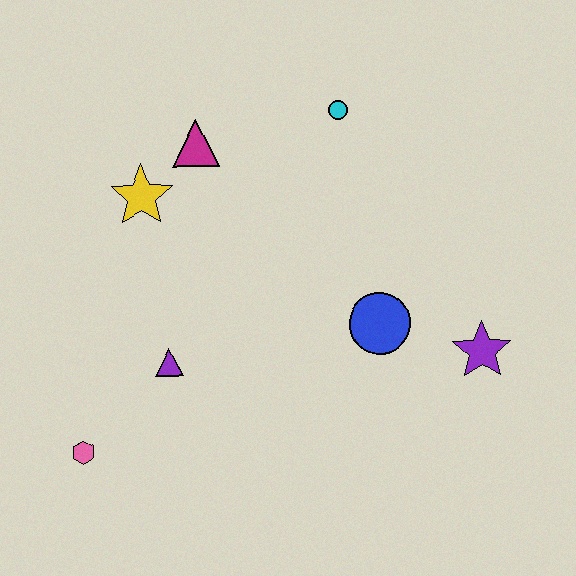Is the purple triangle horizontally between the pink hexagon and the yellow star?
No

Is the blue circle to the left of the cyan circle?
No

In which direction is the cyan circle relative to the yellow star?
The cyan circle is to the right of the yellow star.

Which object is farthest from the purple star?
The pink hexagon is farthest from the purple star.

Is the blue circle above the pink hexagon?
Yes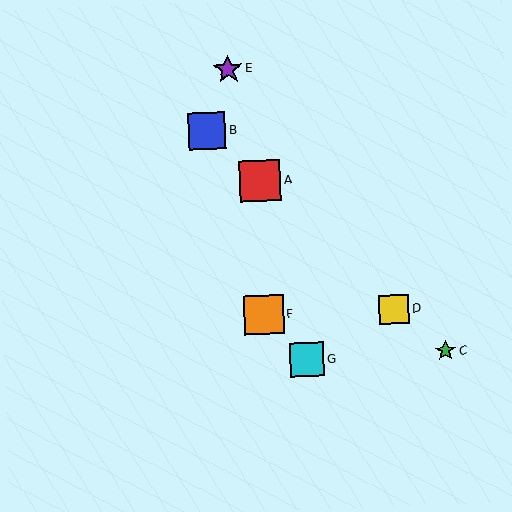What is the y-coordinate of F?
Object F is at y≈315.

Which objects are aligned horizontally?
Objects D, F are aligned horizontally.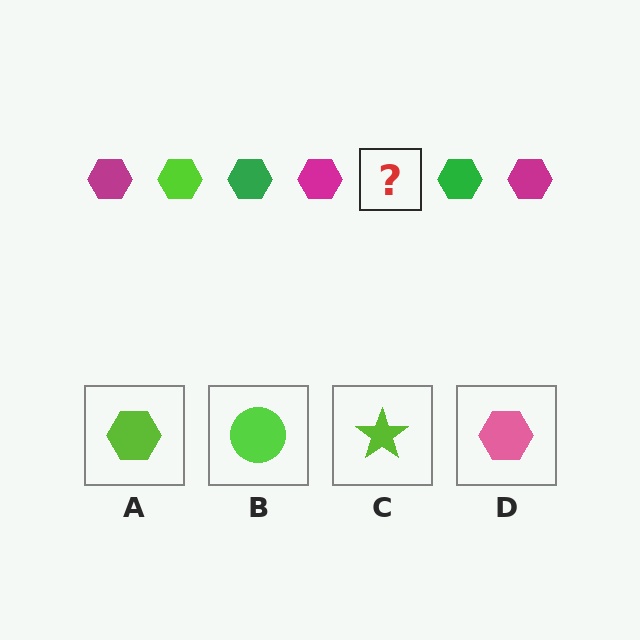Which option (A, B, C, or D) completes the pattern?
A.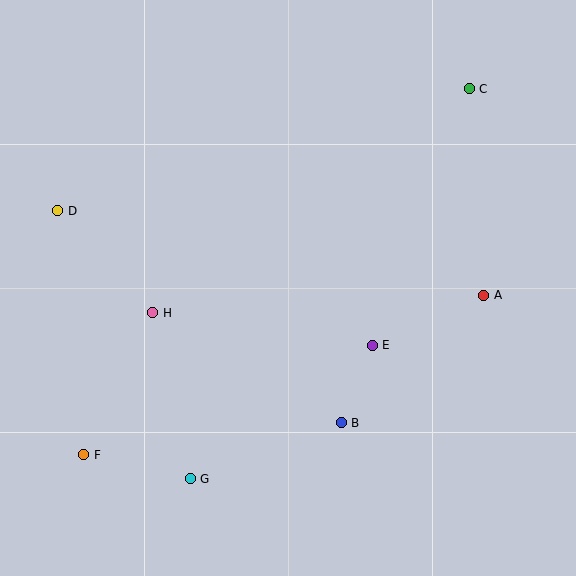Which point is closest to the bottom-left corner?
Point F is closest to the bottom-left corner.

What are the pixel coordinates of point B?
Point B is at (341, 423).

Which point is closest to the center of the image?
Point E at (372, 345) is closest to the center.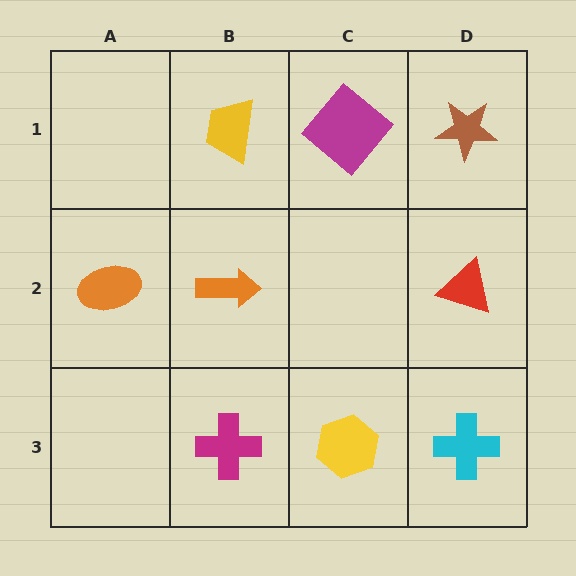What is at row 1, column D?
A brown star.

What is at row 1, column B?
A yellow trapezoid.